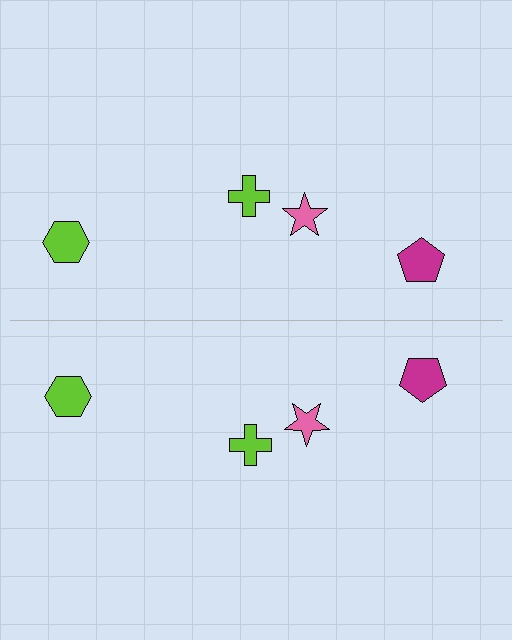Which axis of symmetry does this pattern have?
The pattern has a horizontal axis of symmetry running through the center of the image.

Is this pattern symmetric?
Yes, this pattern has bilateral (reflection) symmetry.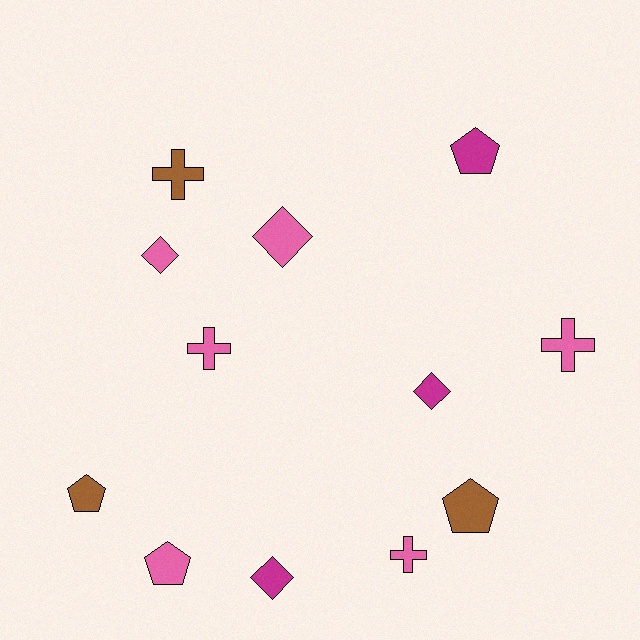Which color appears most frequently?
Pink, with 6 objects.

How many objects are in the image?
There are 12 objects.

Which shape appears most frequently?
Pentagon, with 4 objects.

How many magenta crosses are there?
There are no magenta crosses.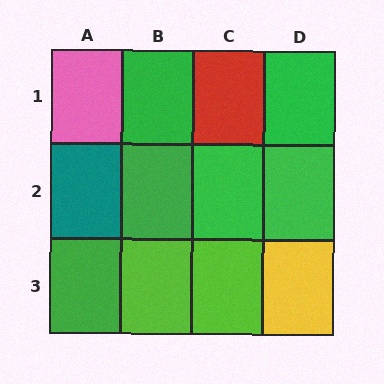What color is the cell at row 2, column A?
Teal.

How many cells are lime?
2 cells are lime.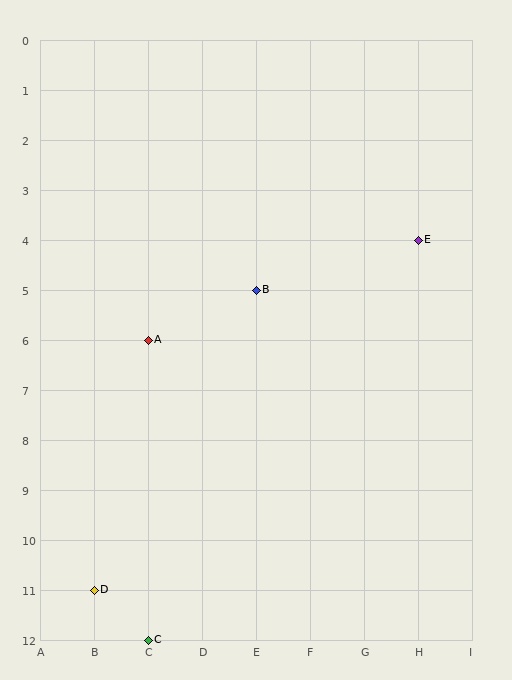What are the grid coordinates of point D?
Point D is at grid coordinates (B, 11).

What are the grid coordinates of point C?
Point C is at grid coordinates (C, 12).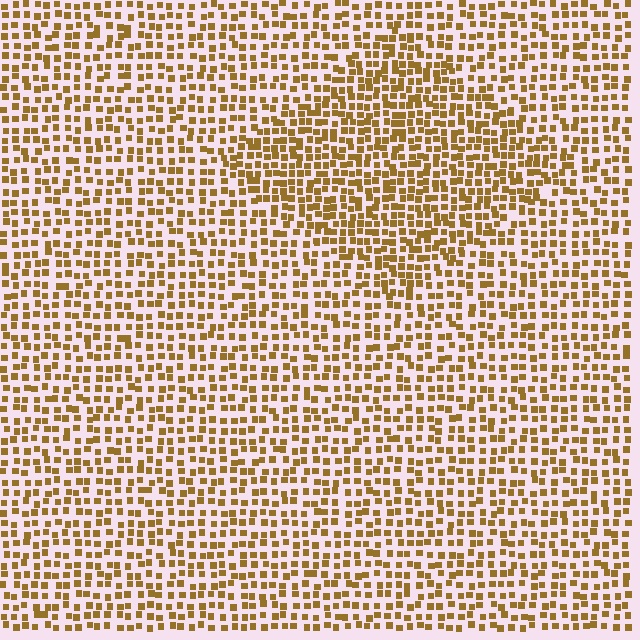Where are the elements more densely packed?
The elements are more densely packed inside the diamond boundary.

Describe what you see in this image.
The image contains small brown elements arranged at two different densities. A diamond-shaped region is visible where the elements are more densely packed than the surrounding area.